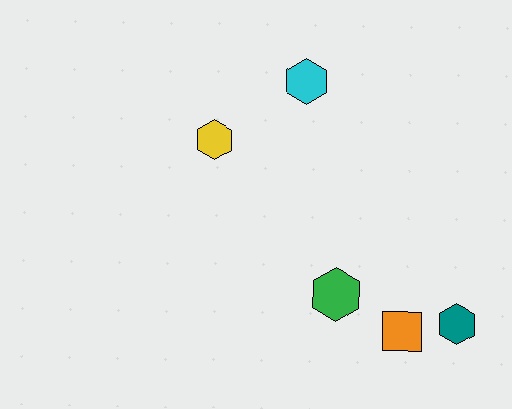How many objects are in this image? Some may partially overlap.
There are 5 objects.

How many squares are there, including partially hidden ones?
There is 1 square.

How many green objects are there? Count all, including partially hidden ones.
There is 1 green object.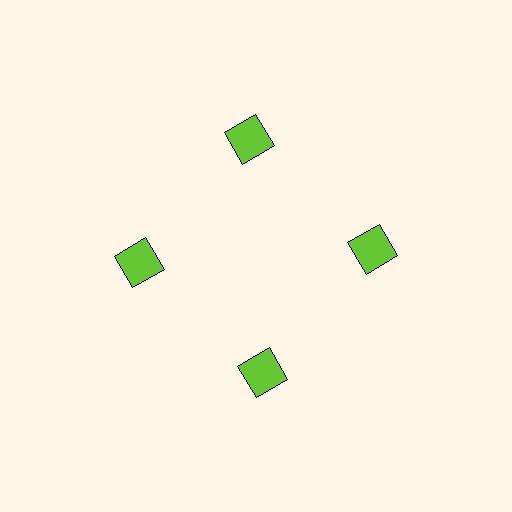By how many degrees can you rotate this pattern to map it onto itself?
The pattern maps onto itself every 90 degrees of rotation.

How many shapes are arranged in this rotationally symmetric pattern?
There are 4 shapes, arranged in 4 groups of 1.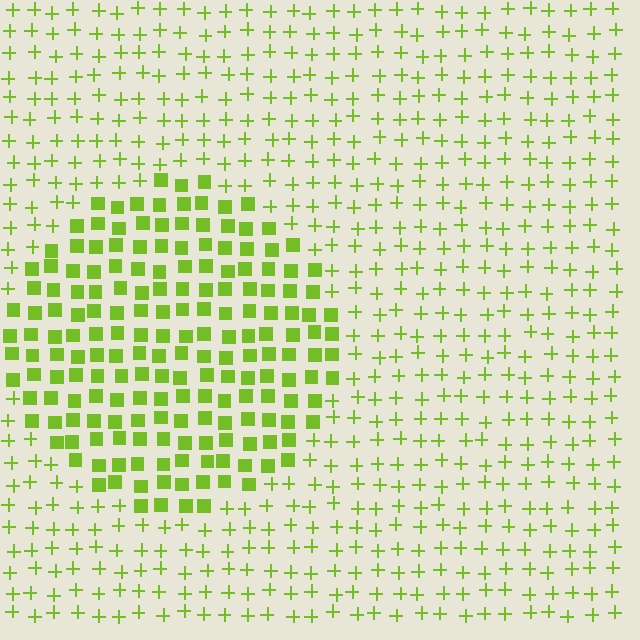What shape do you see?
I see a circle.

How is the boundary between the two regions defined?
The boundary is defined by a change in element shape: squares inside vs. plus signs outside. All elements share the same color and spacing.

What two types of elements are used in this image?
The image uses squares inside the circle region and plus signs outside it.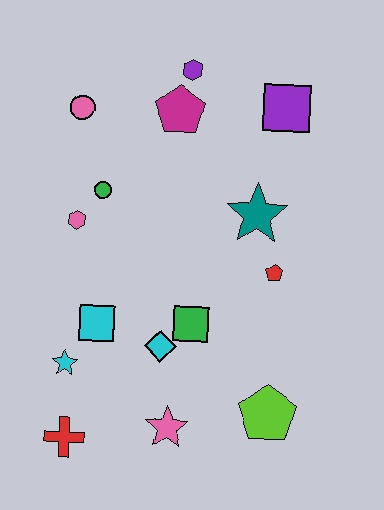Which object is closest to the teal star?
The red pentagon is closest to the teal star.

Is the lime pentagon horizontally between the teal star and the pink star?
No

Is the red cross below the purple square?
Yes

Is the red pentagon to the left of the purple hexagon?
No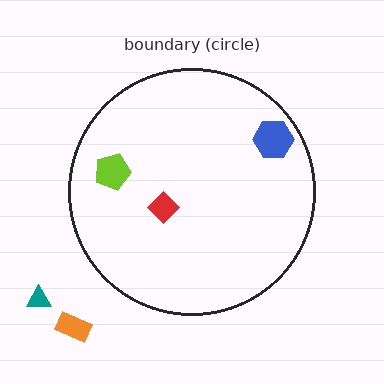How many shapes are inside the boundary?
3 inside, 2 outside.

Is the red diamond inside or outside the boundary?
Inside.